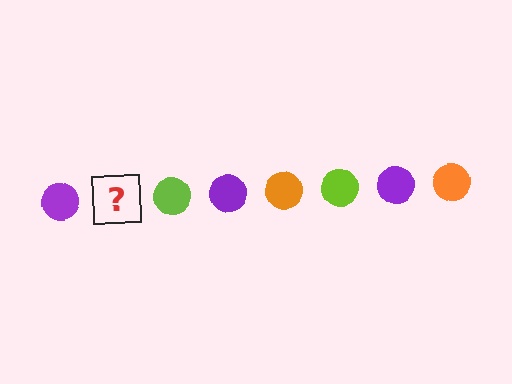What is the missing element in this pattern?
The missing element is an orange circle.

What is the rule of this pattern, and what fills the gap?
The rule is that the pattern cycles through purple, orange, lime circles. The gap should be filled with an orange circle.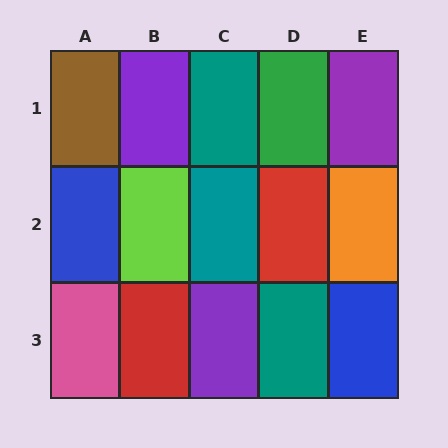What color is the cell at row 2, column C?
Teal.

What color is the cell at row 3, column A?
Pink.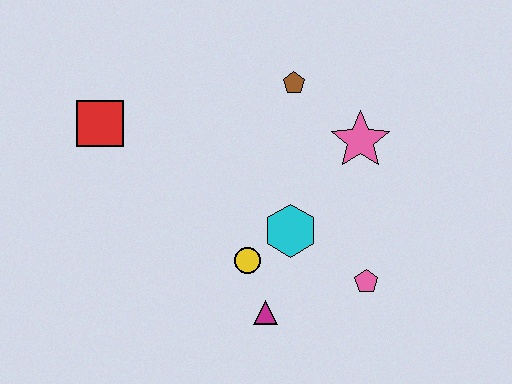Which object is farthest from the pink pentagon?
The red square is farthest from the pink pentagon.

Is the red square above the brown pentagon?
No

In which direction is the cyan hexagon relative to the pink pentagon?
The cyan hexagon is to the left of the pink pentagon.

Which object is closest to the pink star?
The brown pentagon is closest to the pink star.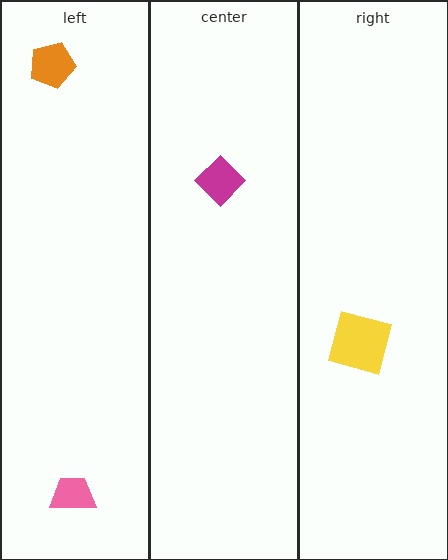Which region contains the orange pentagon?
The left region.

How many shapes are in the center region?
1.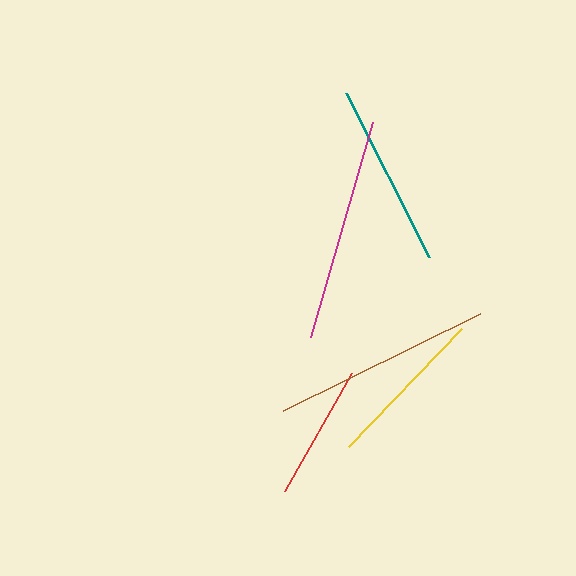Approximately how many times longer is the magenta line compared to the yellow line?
The magenta line is approximately 1.4 times the length of the yellow line.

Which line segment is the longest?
The magenta line is the longest at approximately 224 pixels.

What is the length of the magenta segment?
The magenta segment is approximately 224 pixels long.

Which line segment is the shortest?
The red line is the shortest at approximately 136 pixels.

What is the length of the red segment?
The red segment is approximately 136 pixels long.